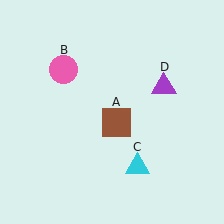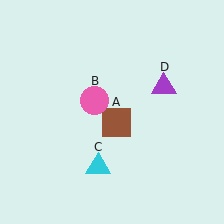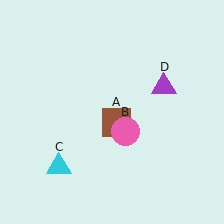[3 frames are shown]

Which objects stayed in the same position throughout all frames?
Brown square (object A) and purple triangle (object D) remained stationary.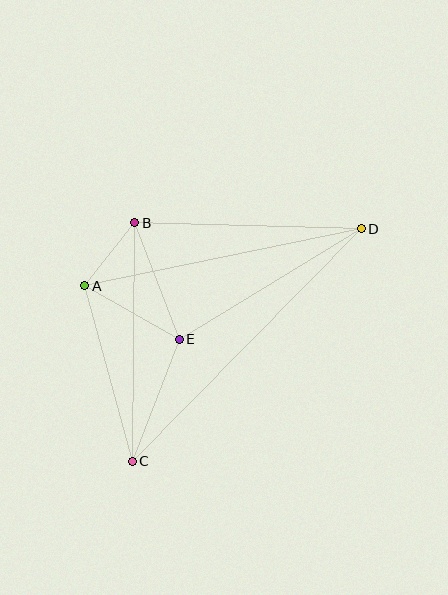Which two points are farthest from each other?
Points C and D are farthest from each other.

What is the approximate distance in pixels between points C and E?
The distance between C and E is approximately 131 pixels.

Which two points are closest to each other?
Points A and B are closest to each other.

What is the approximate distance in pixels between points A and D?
The distance between A and D is approximately 283 pixels.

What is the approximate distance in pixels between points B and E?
The distance between B and E is approximately 125 pixels.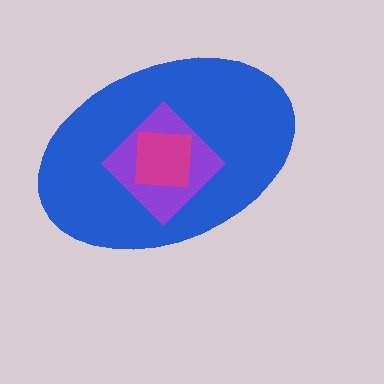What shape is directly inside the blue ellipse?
The purple diamond.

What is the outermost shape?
The blue ellipse.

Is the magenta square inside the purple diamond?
Yes.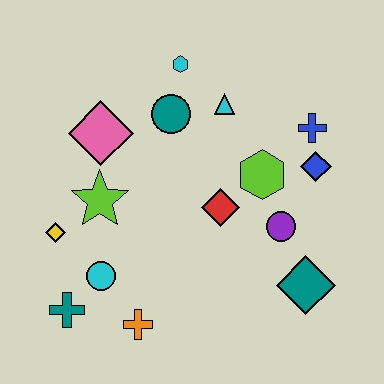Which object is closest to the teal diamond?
The purple circle is closest to the teal diamond.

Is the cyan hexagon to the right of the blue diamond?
No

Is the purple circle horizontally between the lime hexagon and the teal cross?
No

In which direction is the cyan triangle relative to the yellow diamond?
The cyan triangle is to the right of the yellow diamond.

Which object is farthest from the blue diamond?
The teal cross is farthest from the blue diamond.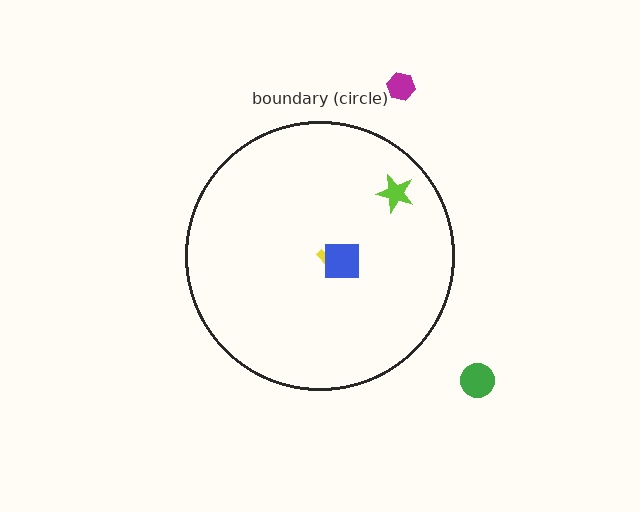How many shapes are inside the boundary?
3 inside, 2 outside.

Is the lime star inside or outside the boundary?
Inside.